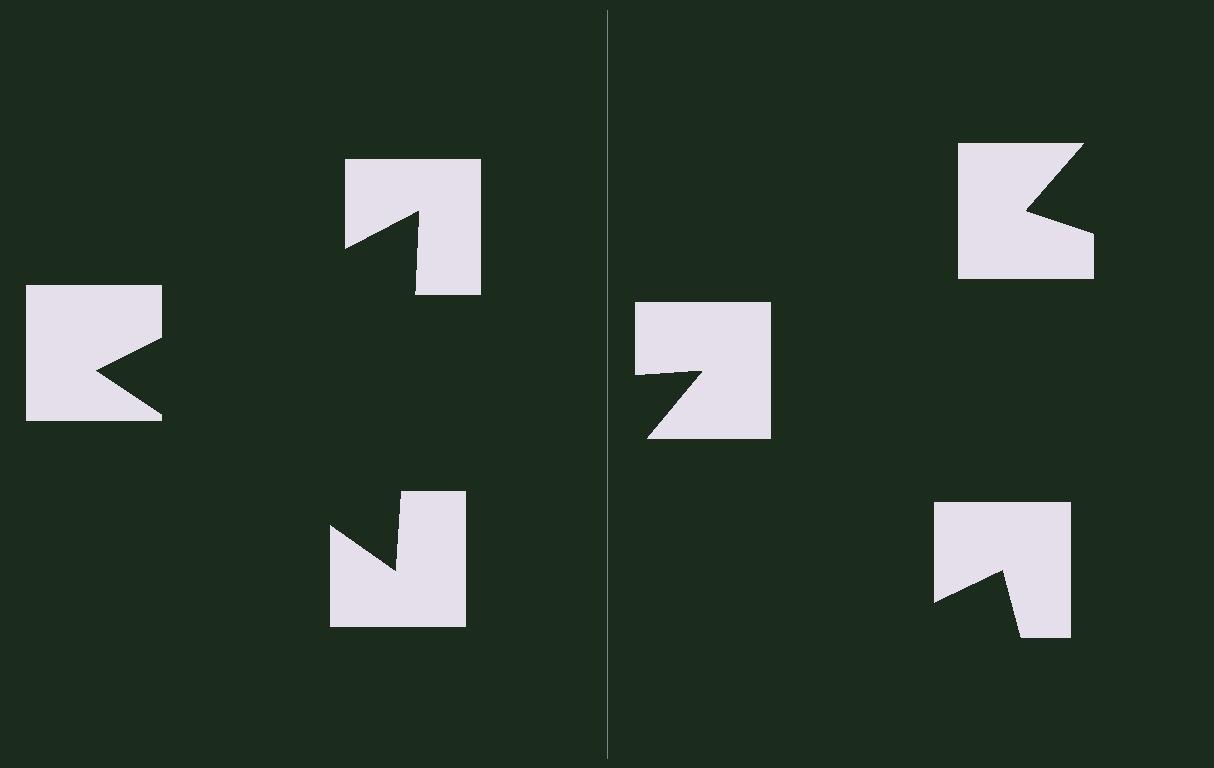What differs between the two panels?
The notched squares are positioned identically on both sides; only the wedge orientations differ. On the left they align to a triangle; on the right they are misaligned.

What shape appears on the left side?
An illusory triangle.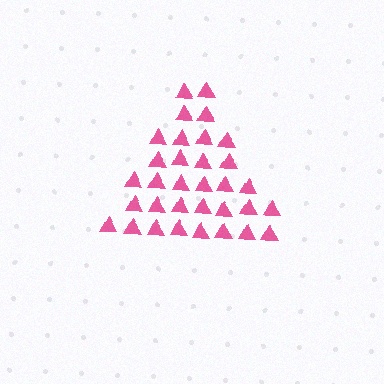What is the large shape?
The large shape is a triangle.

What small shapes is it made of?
It is made of small triangles.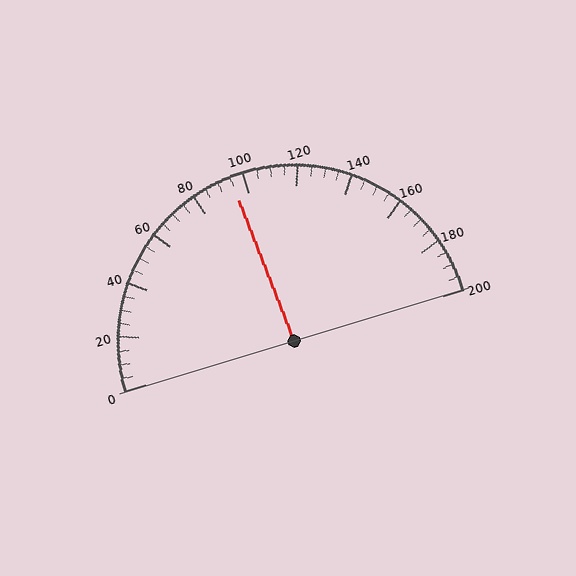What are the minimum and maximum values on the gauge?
The gauge ranges from 0 to 200.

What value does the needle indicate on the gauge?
The needle indicates approximately 95.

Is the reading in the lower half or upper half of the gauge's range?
The reading is in the lower half of the range (0 to 200).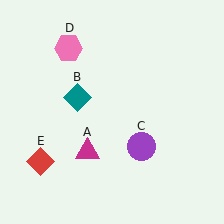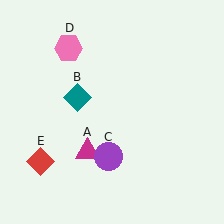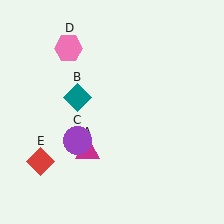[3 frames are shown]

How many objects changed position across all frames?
1 object changed position: purple circle (object C).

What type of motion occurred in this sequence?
The purple circle (object C) rotated clockwise around the center of the scene.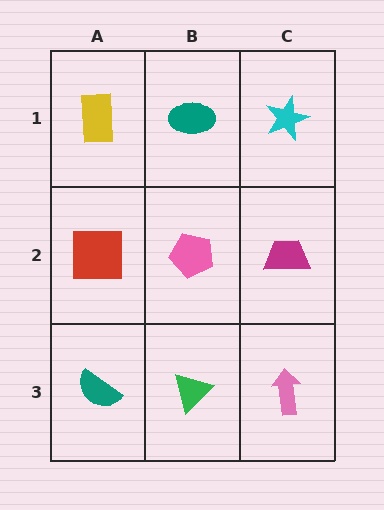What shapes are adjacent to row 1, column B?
A pink pentagon (row 2, column B), a yellow rectangle (row 1, column A), a cyan star (row 1, column C).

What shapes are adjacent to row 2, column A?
A yellow rectangle (row 1, column A), a teal semicircle (row 3, column A), a pink pentagon (row 2, column B).